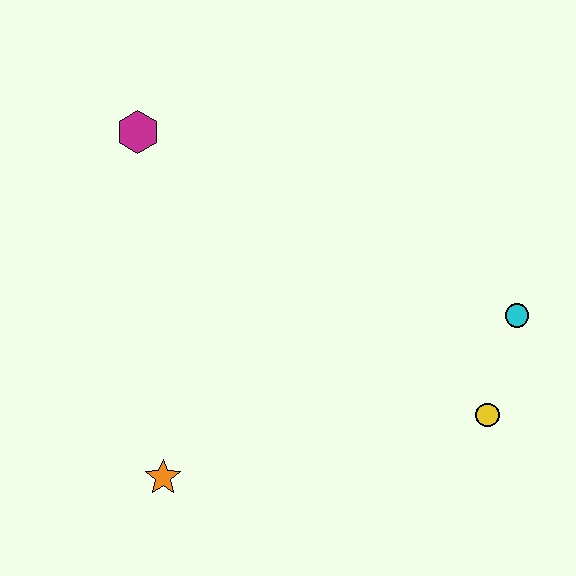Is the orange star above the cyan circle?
No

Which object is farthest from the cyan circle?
The magenta hexagon is farthest from the cyan circle.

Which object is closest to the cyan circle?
The yellow circle is closest to the cyan circle.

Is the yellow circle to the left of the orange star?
No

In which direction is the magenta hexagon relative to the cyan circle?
The magenta hexagon is to the left of the cyan circle.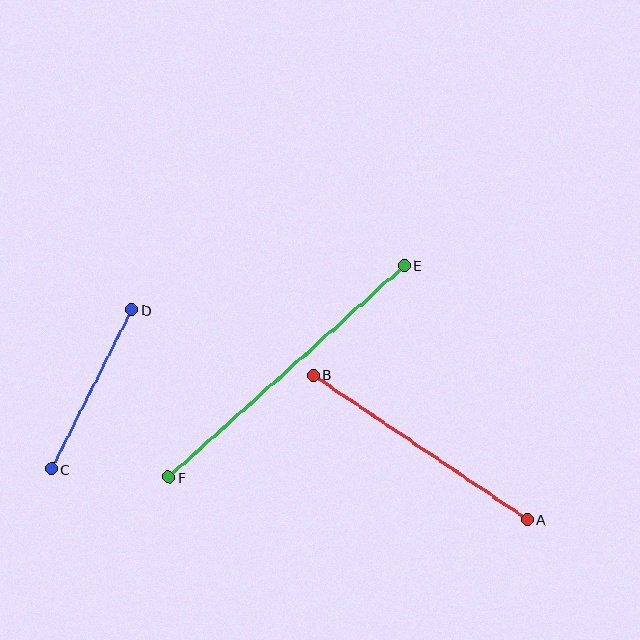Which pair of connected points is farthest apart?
Points E and F are farthest apart.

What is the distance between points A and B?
The distance is approximately 258 pixels.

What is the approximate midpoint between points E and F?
The midpoint is at approximately (287, 371) pixels.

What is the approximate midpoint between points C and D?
The midpoint is at approximately (92, 389) pixels.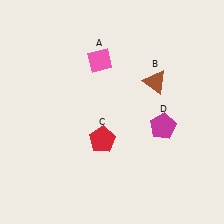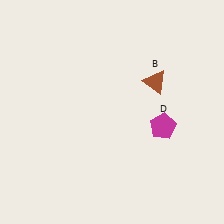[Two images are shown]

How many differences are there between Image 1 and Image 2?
There are 2 differences between the two images.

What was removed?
The red pentagon (C), the pink diamond (A) were removed in Image 2.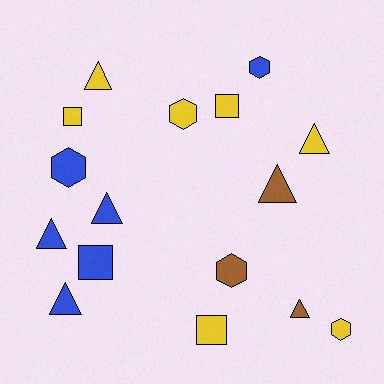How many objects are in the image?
There are 16 objects.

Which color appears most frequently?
Yellow, with 7 objects.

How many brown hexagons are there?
There is 1 brown hexagon.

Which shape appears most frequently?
Triangle, with 7 objects.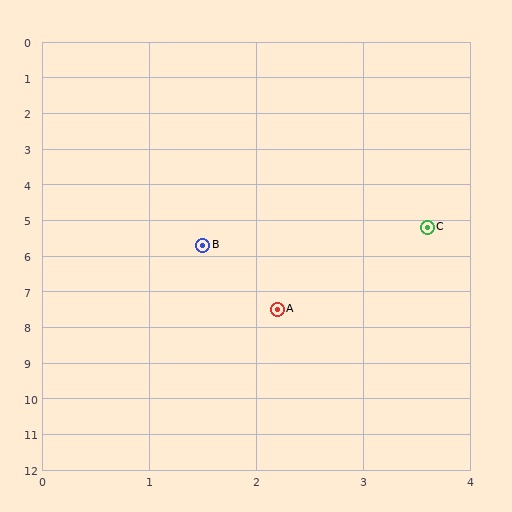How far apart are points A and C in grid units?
Points A and C are about 2.7 grid units apart.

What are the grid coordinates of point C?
Point C is at approximately (3.6, 5.2).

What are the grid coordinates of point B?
Point B is at approximately (1.5, 5.7).